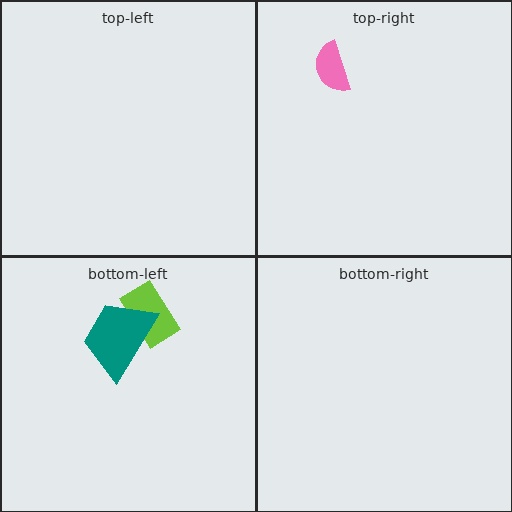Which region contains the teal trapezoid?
The bottom-left region.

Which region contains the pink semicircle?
The top-right region.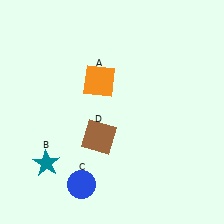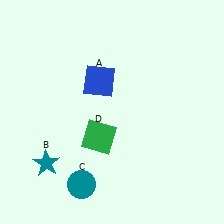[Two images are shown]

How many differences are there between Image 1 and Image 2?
There are 3 differences between the two images.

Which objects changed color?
A changed from orange to blue. C changed from blue to teal. D changed from brown to green.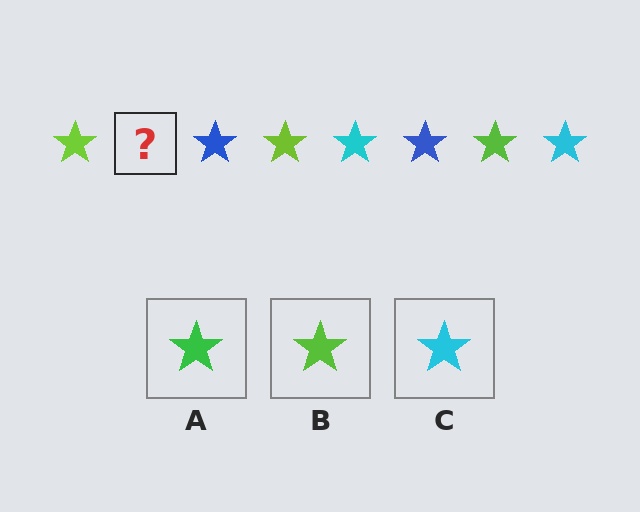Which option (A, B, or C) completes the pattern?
C.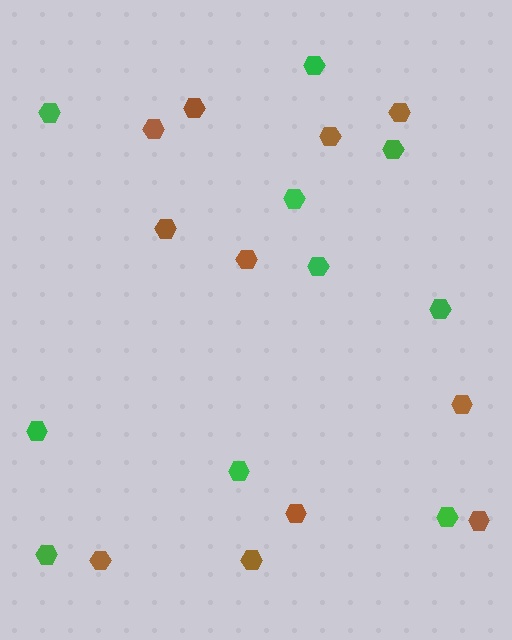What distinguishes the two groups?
There are 2 groups: one group of brown hexagons (11) and one group of green hexagons (10).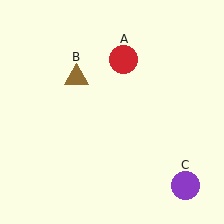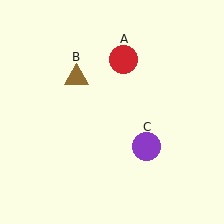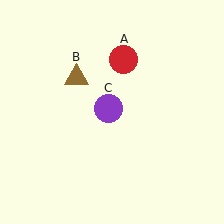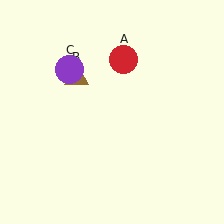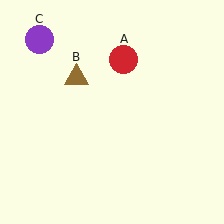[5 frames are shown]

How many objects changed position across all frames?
1 object changed position: purple circle (object C).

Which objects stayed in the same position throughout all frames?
Red circle (object A) and brown triangle (object B) remained stationary.